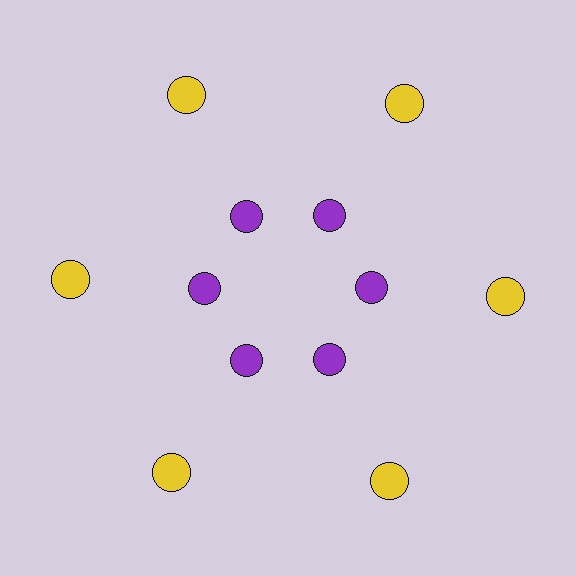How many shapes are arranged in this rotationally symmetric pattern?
There are 12 shapes, arranged in 6 groups of 2.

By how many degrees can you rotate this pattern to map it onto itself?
The pattern maps onto itself every 60 degrees of rotation.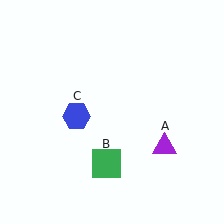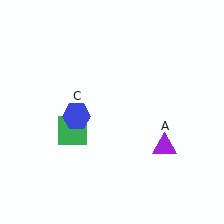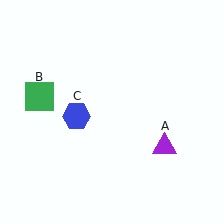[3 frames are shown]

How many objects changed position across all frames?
1 object changed position: green square (object B).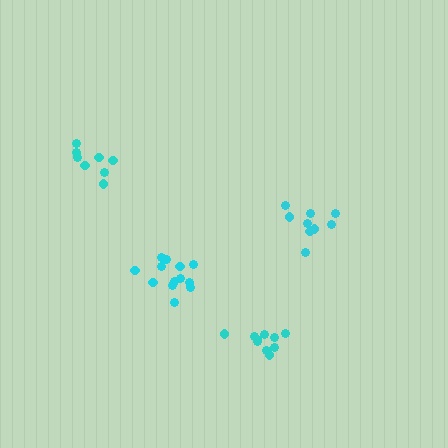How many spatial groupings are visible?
There are 4 spatial groupings.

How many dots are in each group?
Group 1: 9 dots, Group 2: 8 dots, Group 3: 13 dots, Group 4: 10 dots (40 total).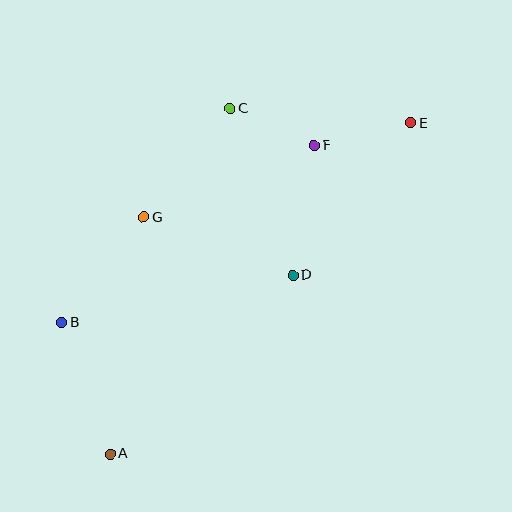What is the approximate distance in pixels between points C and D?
The distance between C and D is approximately 178 pixels.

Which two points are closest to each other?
Points C and F are closest to each other.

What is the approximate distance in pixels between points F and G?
The distance between F and G is approximately 185 pixels.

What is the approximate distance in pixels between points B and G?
The distance between B and G is approximately 133 pixels.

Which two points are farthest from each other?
Points A and E are farthest from each other.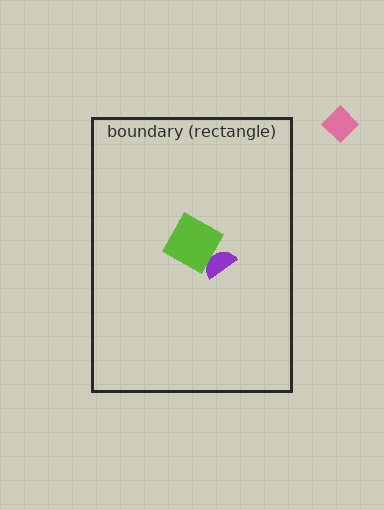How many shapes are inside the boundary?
2 inside, 1 outside.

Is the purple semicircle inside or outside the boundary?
Inside.